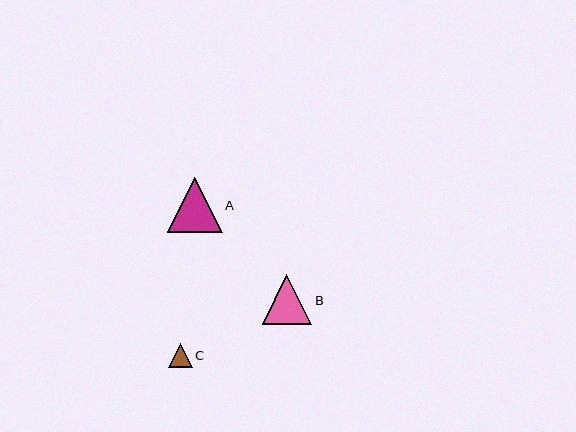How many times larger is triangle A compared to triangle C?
Triangle A is approximately 2.3 times the size of triangle C.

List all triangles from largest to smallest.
From largest to smallest: A, B, C.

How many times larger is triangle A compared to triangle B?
Triangle A is approximately 1.1 times the size of triangle B.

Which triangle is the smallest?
Triangle C is the smallest with a size of approximately 24 pixels.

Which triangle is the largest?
Triangle A is the largest with a size of approximately 55 pixels.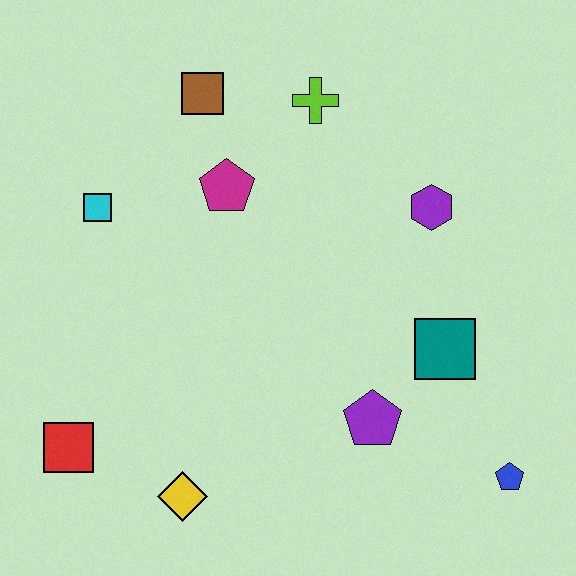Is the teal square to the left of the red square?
No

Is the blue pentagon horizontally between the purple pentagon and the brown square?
No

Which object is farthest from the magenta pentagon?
The blue pentagon is farthest from the magenta pentagon.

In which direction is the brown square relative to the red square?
The brown square is above the red square.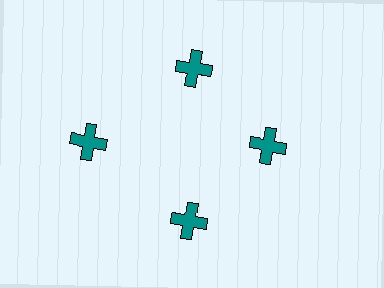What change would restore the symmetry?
The symmetry would be restored by moving it inward, back onto the ring so that all 4 crosses sit at equal angles and equal distance from the center.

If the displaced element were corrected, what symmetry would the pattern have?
It would have 4-fold rotational symmetry — the pattern would map onto itself every 90 degrees.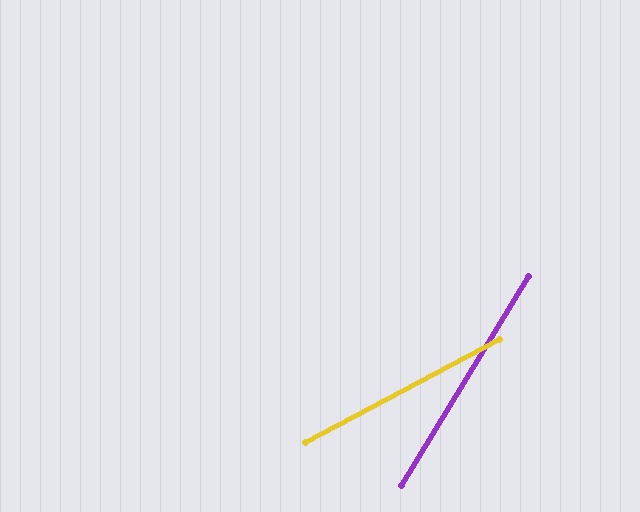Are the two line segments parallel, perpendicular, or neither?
Neither parallel nor perpendicular — they differ by about 30°.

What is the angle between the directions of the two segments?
Approximately 30 degrees.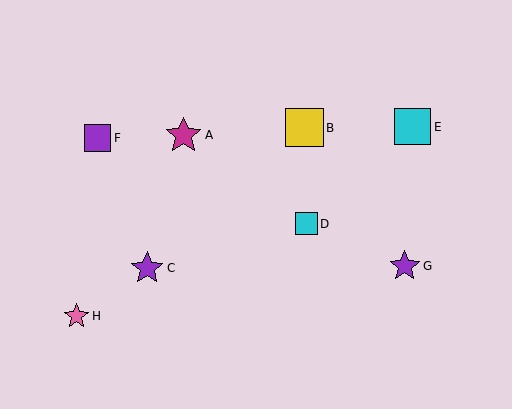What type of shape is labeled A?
Shape A is a magenta star.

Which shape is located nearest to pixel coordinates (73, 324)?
The pink star (labeled H) at (77, 316) is nearest to that location.